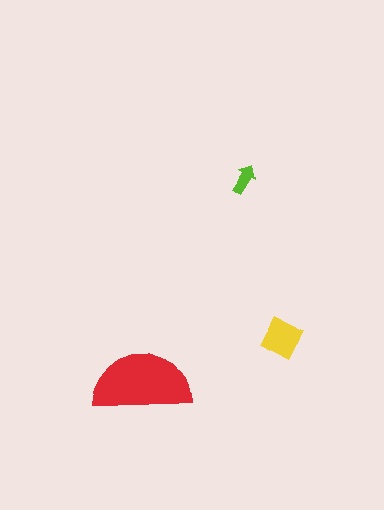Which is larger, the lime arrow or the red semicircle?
The red semicircle.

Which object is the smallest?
The lime arrow.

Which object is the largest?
The red semicircle.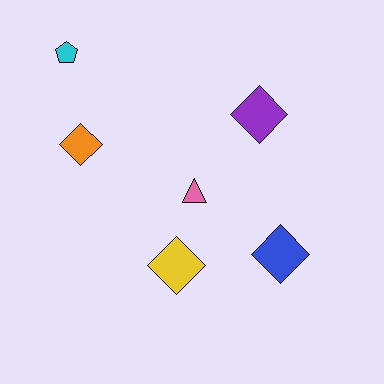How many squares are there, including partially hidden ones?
There are no squares.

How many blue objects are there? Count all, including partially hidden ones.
There is 1 blue object.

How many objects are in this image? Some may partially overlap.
There are 6 objects.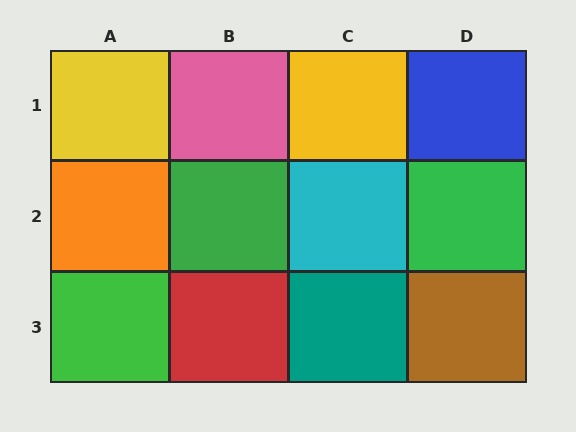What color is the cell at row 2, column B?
Green.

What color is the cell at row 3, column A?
Green.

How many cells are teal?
1 cell is teal.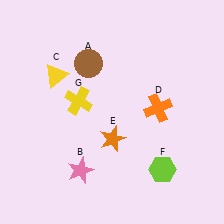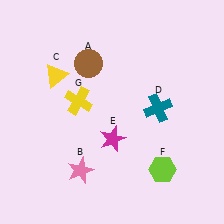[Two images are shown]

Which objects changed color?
D changed from orange to teal. E changed from orange to magenta.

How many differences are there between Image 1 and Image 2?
There are 2 differences between the two images.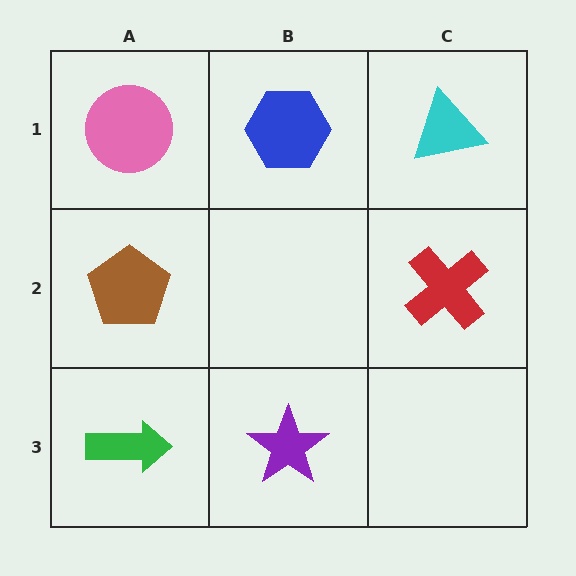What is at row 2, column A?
A brown pentagon.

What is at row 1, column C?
A cyan triangle.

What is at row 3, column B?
A purple star.